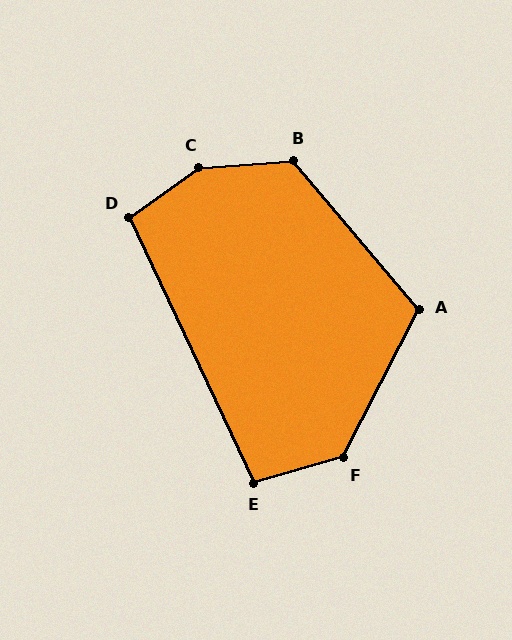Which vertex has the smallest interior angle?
E, at approximately 99 degrees.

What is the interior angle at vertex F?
Approximately 133 degrees (obtuse).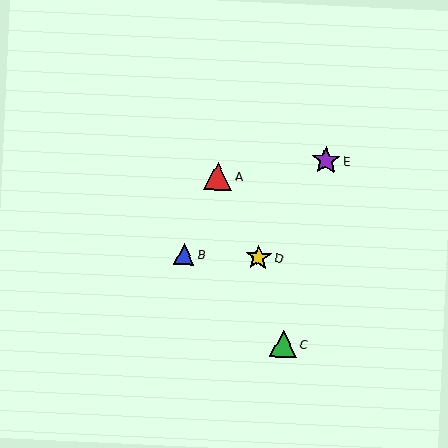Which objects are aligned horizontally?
Objects B, D are aligned horizontally.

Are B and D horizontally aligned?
Yes, both are at y≈254.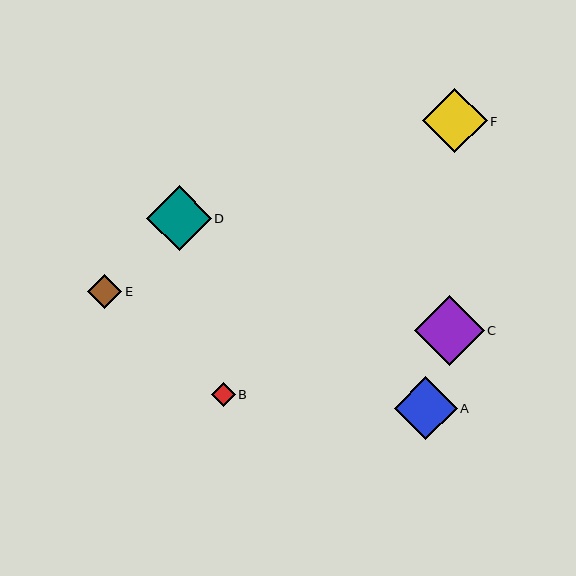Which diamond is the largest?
Diamond C is the largest with a size of approximately 70 pixels.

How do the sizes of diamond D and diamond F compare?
Diamond D and diamond F are approximately the same size.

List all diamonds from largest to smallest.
From largest to smallest: C, D, F, A, E, B.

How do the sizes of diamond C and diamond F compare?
Diamond C and diamond F are approximately the same size.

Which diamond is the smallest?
Diamond B is the smallest with a size of approximately 24 pixels.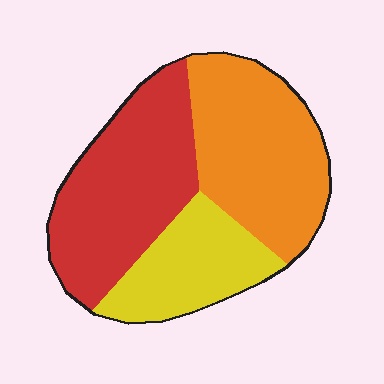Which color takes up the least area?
Yellow, at roughly 25%.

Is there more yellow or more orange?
Orange.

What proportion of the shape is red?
Red takes up about two fifths (2/5) of the shape.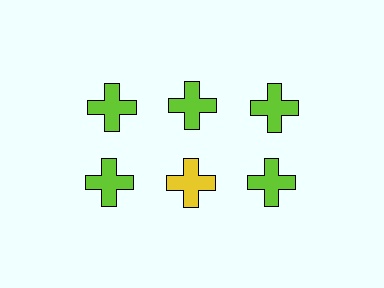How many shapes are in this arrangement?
There are 6 shapes arranged in a grid pattern.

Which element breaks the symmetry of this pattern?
The yellow cross in the second row, second from left column breaks the symmetry. All other shapes are lime crosses.